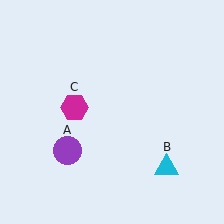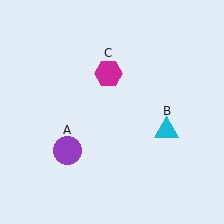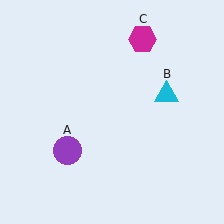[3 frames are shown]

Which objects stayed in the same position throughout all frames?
Purple circle (object A) remained stationary.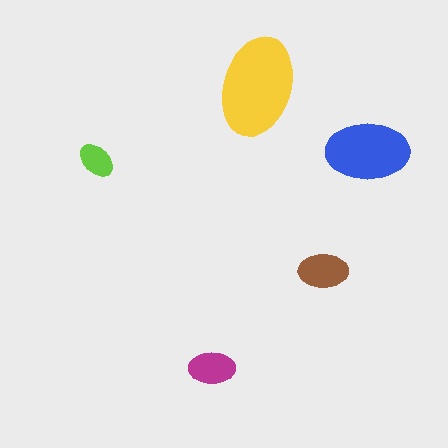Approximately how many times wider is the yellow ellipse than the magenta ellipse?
About 2 times wider.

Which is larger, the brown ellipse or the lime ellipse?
The brown one.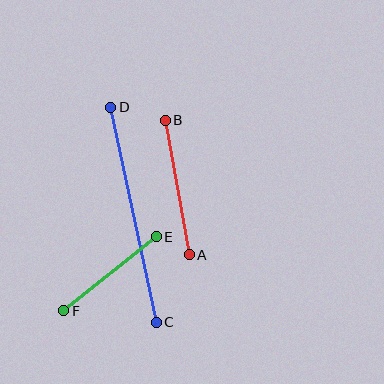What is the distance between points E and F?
The distance is approximately 119 pixels.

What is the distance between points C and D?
The distance is approximately 220 pixels.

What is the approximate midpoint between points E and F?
The midpoint is at approximately (110, 274) pixels.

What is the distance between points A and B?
The distance is approximately 136 pixels.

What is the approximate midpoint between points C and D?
The midpoint is at approximately (133, 215) pixels.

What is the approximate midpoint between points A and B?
The midpoint is at approximately (177, 187) pixels.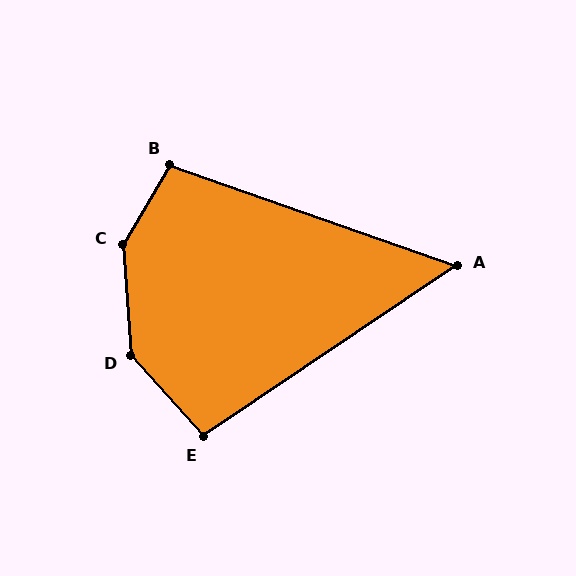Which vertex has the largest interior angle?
C, at approximately 145 degrees.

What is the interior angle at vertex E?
Approximately 98 degrees (obtuse).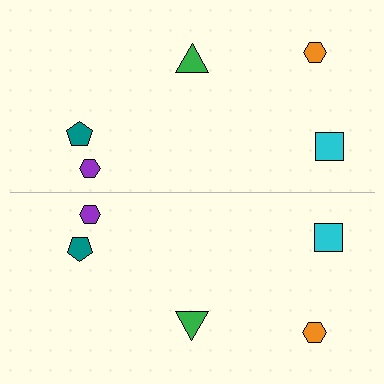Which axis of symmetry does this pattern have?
The pattern has a horizontal axis of symmetry running through the center of the image.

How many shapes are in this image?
There are 10 shapes in this image.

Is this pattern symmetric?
Yes, this pattern has bilateral (reflection) symmetry.